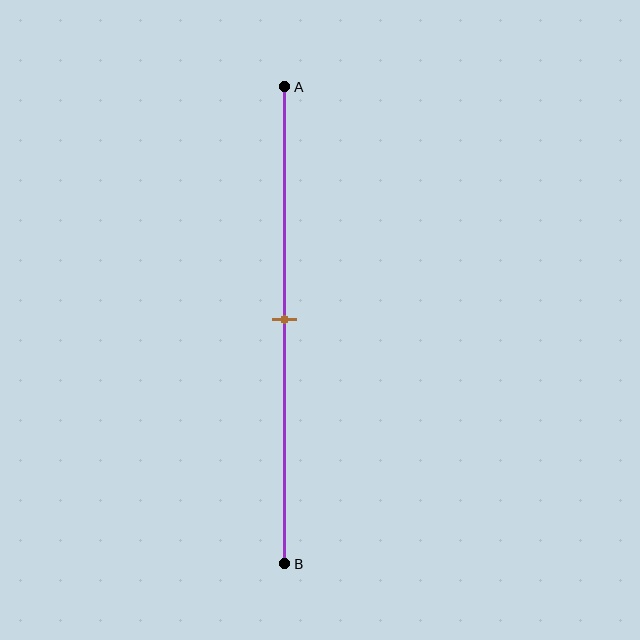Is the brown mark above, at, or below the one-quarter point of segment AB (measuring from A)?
The brown mark is below the one-quarter point of segment AB.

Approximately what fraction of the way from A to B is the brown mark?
The brown mark is approximately 50% of the way from A to B.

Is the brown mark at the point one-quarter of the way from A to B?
No, the mark is at about 50% from A, not at the 25% one-quarter point.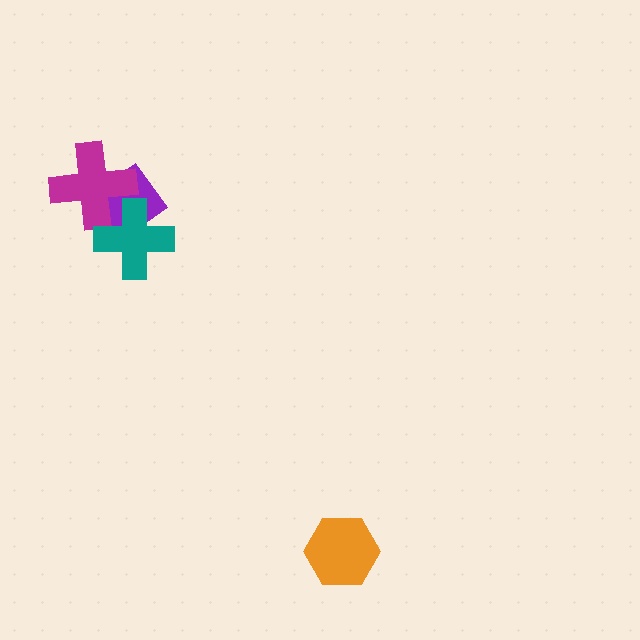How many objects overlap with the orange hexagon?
0 objects overlap with the orange hexagon.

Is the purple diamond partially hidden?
Yes, it is partially covered by another shape.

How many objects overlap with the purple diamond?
2 objects overlap with the purple diamond.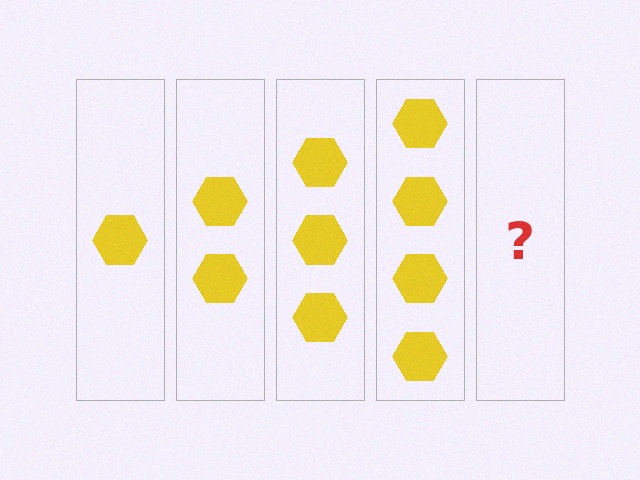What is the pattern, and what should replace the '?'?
The pattern is that each step adds one more hexagon. The '?' should be 5 hexagons.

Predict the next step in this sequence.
The next step is 5 hexagons.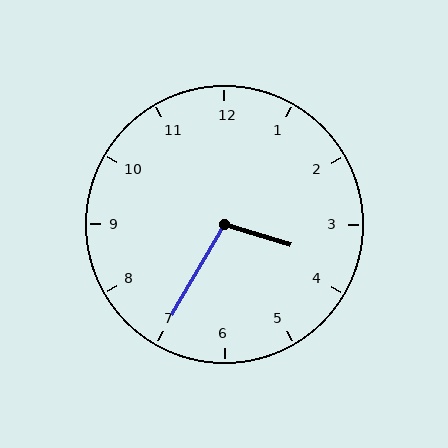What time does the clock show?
3:35.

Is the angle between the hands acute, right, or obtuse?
It is obtuse.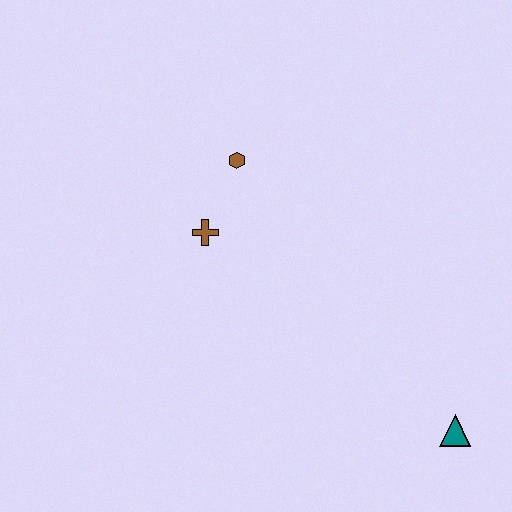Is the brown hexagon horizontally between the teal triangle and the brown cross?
Yes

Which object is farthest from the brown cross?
The teal triangle is farthest from the brown cross.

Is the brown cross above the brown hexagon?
No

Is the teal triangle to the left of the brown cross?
No